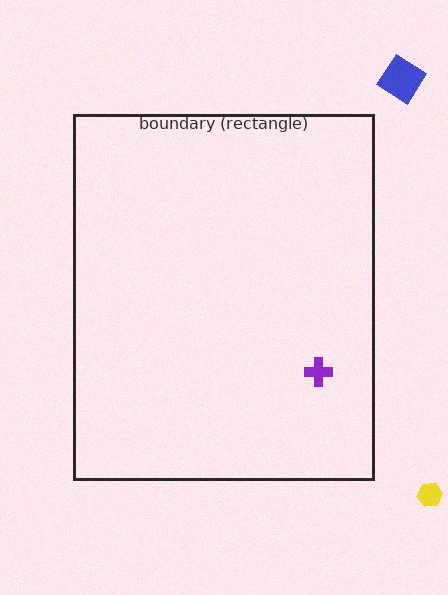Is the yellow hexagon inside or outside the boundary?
Outside.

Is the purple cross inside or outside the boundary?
Inside.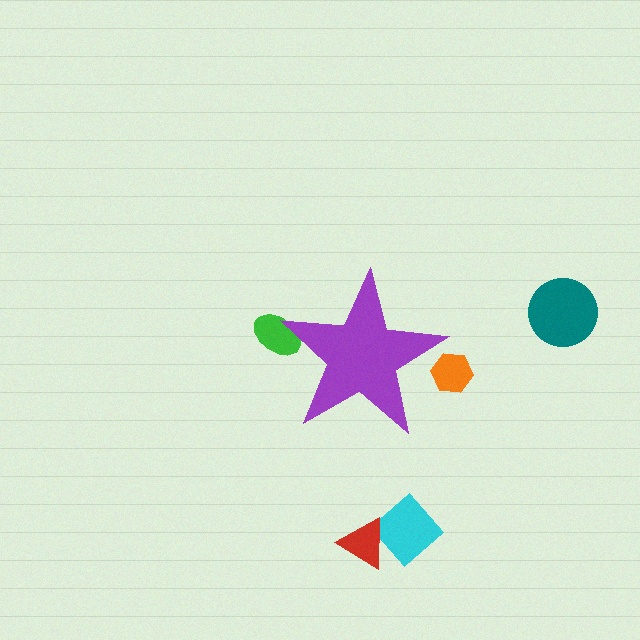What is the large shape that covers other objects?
A purple star.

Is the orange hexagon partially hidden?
Yes, the orange hexagon is partially hidden behind the purple star.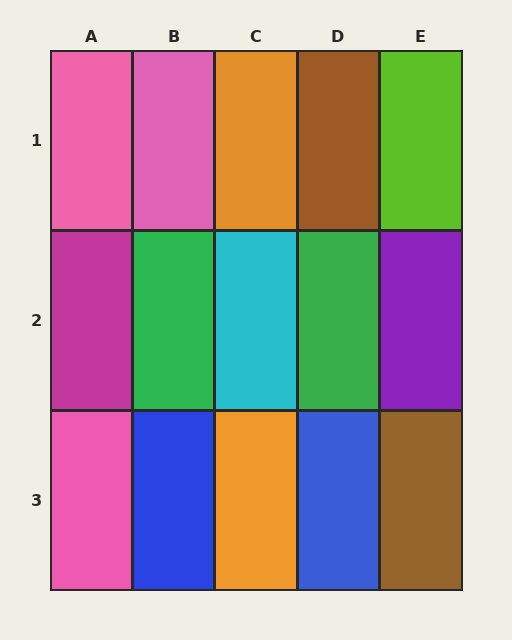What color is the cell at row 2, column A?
Magenta.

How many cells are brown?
2 cells are brown.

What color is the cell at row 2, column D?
Green.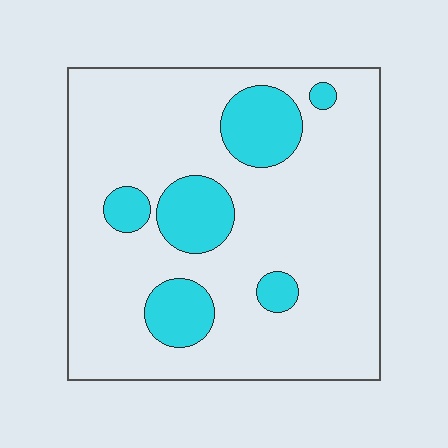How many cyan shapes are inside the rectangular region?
6.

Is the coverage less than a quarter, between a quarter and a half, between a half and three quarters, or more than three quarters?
Less than a quarter.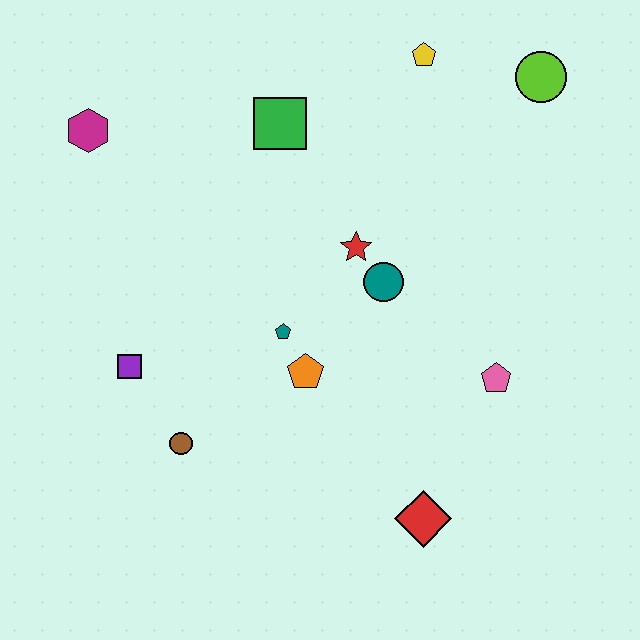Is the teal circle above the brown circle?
Yes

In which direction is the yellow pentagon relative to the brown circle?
The yellow pentagon is above the brown circle.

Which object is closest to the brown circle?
The purple square is closest to the brown circle.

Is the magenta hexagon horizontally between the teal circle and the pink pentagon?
No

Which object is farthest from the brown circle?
The lime circle is farthest from the brown circle.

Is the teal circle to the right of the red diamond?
No